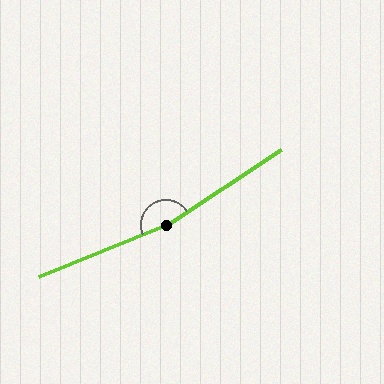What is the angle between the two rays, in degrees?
Approximately 169 degrees.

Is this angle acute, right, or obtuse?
It is obtuse.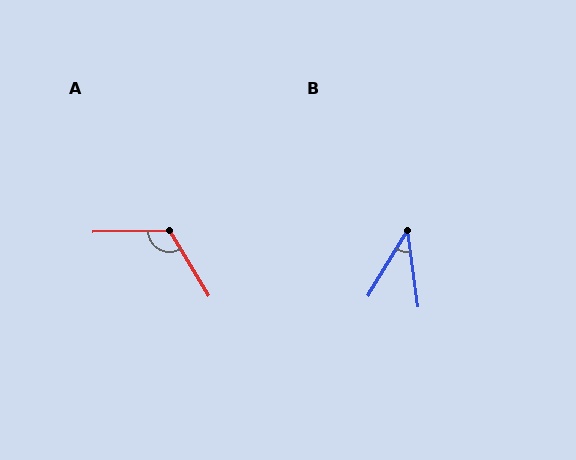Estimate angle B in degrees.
Approximately 39 degrees.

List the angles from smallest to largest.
B (39°), A (120°).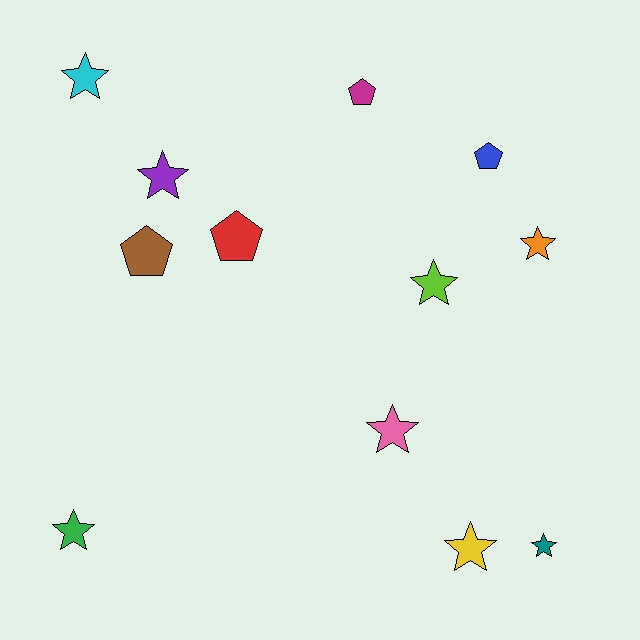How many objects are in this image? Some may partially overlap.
There are 12 objects.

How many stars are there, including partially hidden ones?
There are 8 stars.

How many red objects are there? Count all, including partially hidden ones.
There is 1 red object.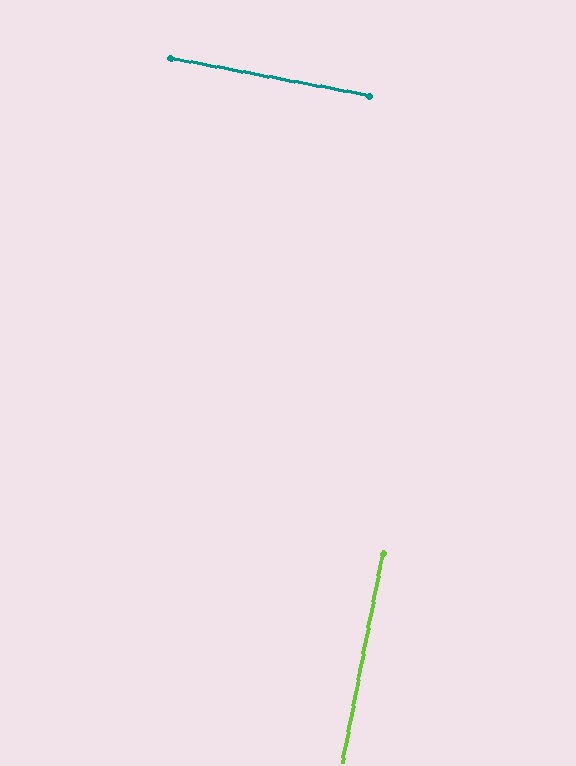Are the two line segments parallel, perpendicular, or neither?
Perpendicular — they meet at approximately 90°.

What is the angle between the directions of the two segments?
Approximately 90 degrees.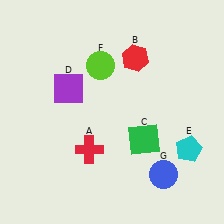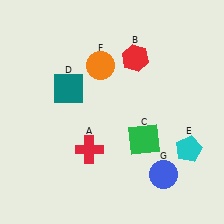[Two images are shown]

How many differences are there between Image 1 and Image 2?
There are 2 differences between the two images.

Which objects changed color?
D changed from purple to teal. F changed from lime to orange.